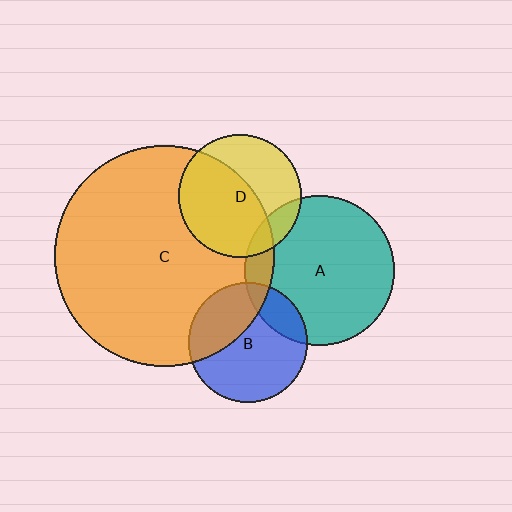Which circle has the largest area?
Circle C (orange).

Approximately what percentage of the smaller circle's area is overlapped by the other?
Approximately 10%.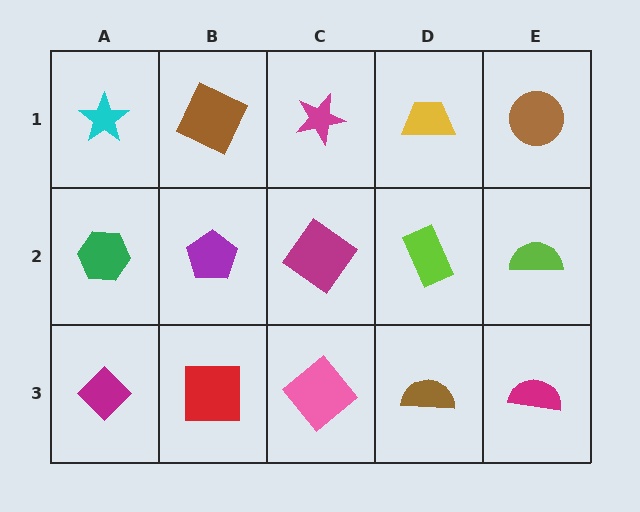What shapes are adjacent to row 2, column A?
A cyan star (row 1, column A), a magenta diamond (row 3, column A), a purple pentagon (row 2, column B).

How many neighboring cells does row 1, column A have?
2.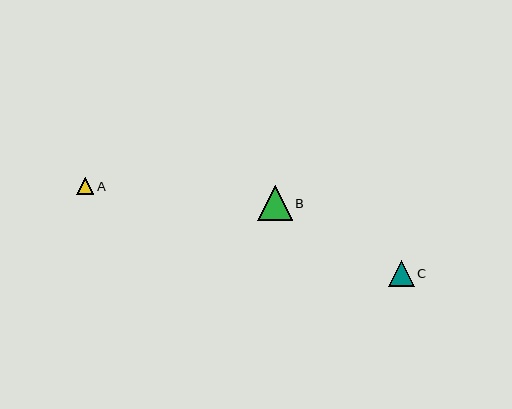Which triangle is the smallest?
Triangle A is the smallest with a size of approximately 17 pixels.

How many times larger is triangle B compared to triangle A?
Triangle B is approximately 2.0 times the size of triangle A.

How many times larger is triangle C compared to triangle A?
Triangle C is approximately 1.5 times the size of triangle A.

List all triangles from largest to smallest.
From largest to smallest: B, C, A.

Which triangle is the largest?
Triangle B is the largest with a size of approximately 35 pixels.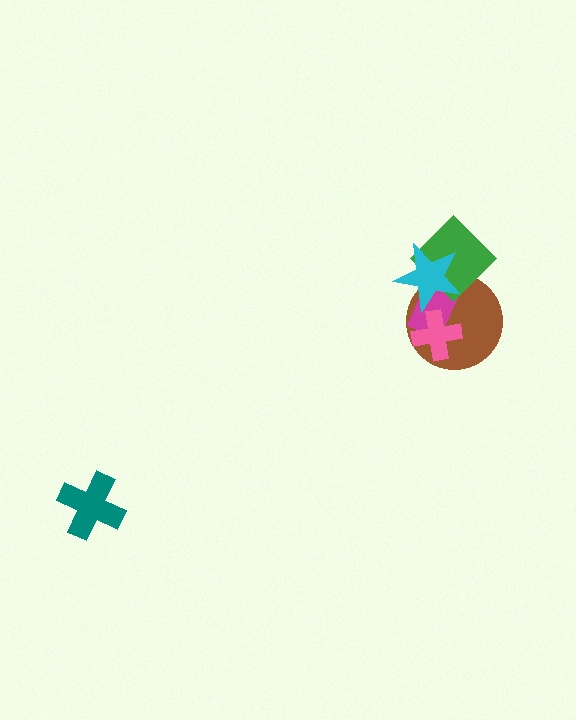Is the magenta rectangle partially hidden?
Yes, it is partially covered by another shape.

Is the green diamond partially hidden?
Yes, it is partially covered by another shape.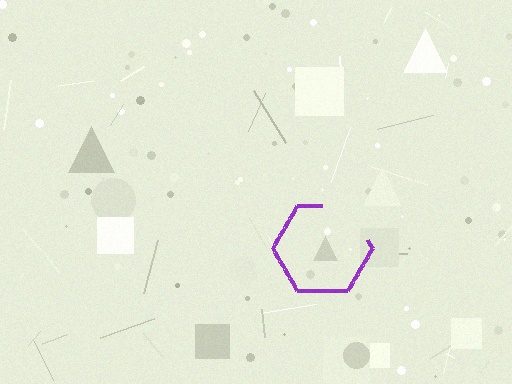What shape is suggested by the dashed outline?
The dashed outline suggests a hexagon.